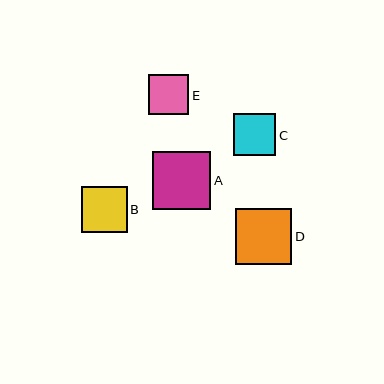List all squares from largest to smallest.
From largest to smallest: A, D, B, C, E.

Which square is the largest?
Square A is the largest with a size of approximately 58 pixels.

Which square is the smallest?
Square E is the smallest with a size of approximately 40 pixels.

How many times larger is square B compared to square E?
Square B is approximately 1.2 times the size of square E.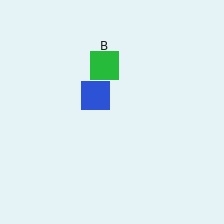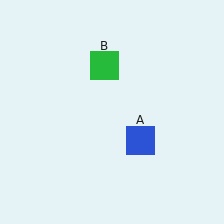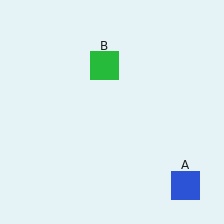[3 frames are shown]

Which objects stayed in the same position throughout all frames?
Green square (object B) remained stationary.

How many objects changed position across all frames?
1 object changed position: blue square (object A).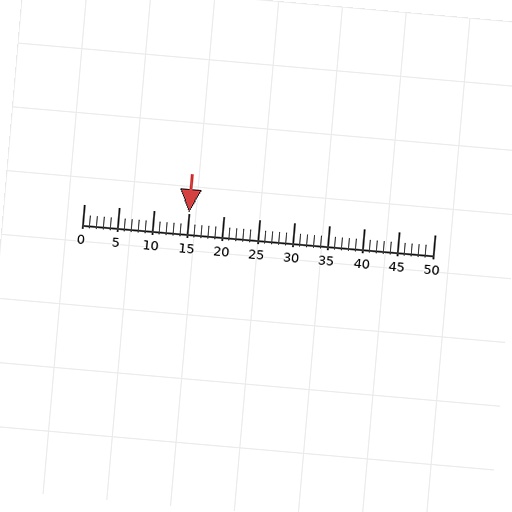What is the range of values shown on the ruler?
The ruler shows values from 0 to 50.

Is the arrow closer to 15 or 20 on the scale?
The arrow is closer to 15.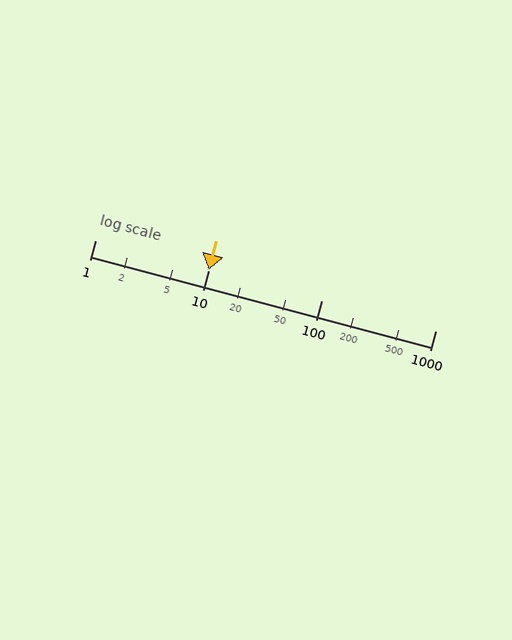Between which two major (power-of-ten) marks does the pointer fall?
The pointer is between 10 and 100.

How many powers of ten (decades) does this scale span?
The scale spans 3 decades, from 1 to 1000.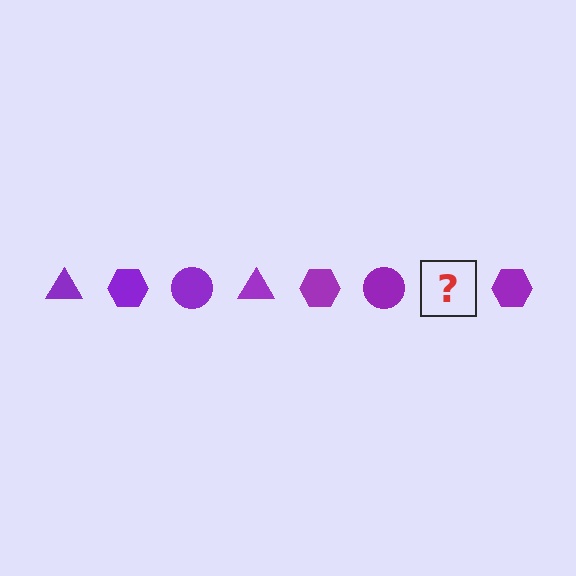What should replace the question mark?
The question mark should be replaced with a purple triangle.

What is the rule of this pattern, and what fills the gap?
The rule is that the pattern cycles through triangle, hexagon, circle shapes in purple. The gap should be filled with a purple triangle.